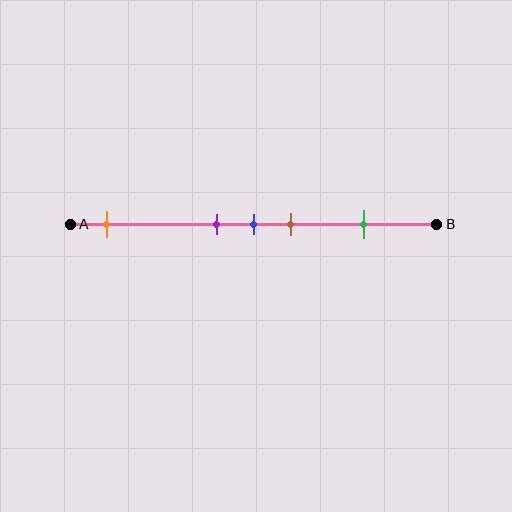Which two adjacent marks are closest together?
The purple and blue marks are the closest adjacent pair.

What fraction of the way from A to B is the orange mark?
The orange mark is approximately 10% (0.1) of the way from A to B.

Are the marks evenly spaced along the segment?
No, the marks are not evenly spaced.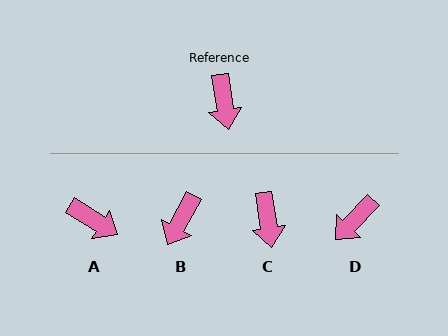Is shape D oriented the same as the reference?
No, it is off by about 53 degrees.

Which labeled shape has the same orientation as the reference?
C.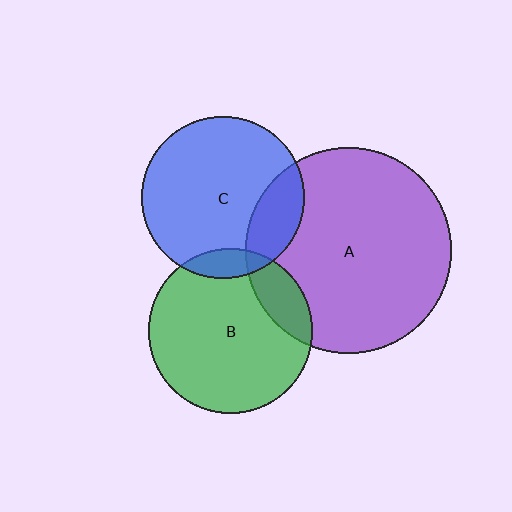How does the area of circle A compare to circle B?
Approximately 1.6 times.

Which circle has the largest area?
Circle A (purple).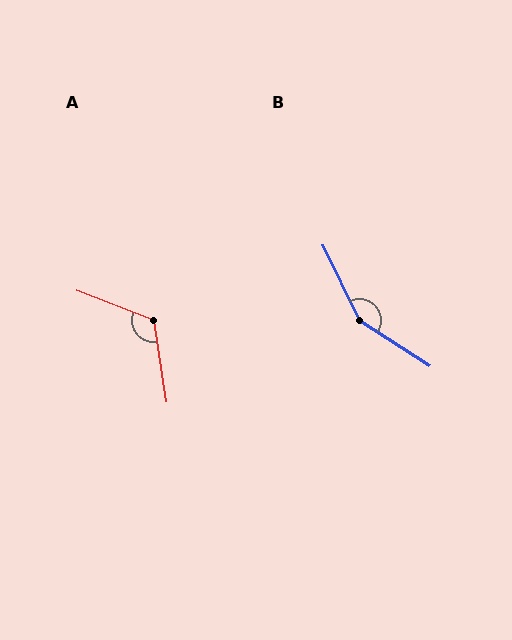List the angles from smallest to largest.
A (120°), B (149°).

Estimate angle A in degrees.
Approximately 120 degrees.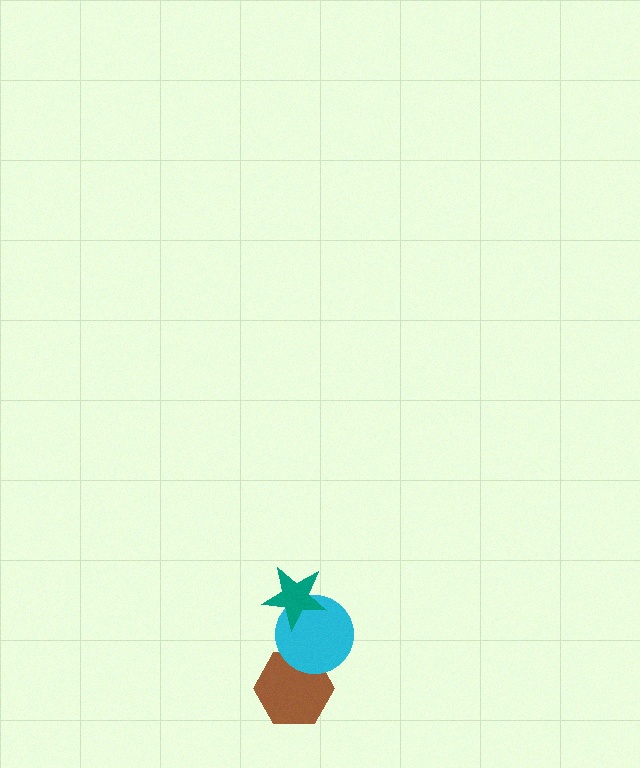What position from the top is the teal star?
The teal star is 1st from the top.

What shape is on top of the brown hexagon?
The cyan circle is on top of the brown hexagon.